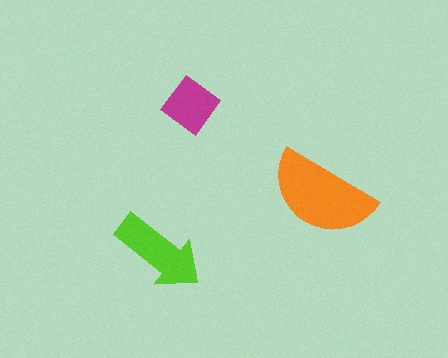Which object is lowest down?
The lime arrow is bottommost.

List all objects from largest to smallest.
The orange semicircle, the lime arrow, the magenta diamond.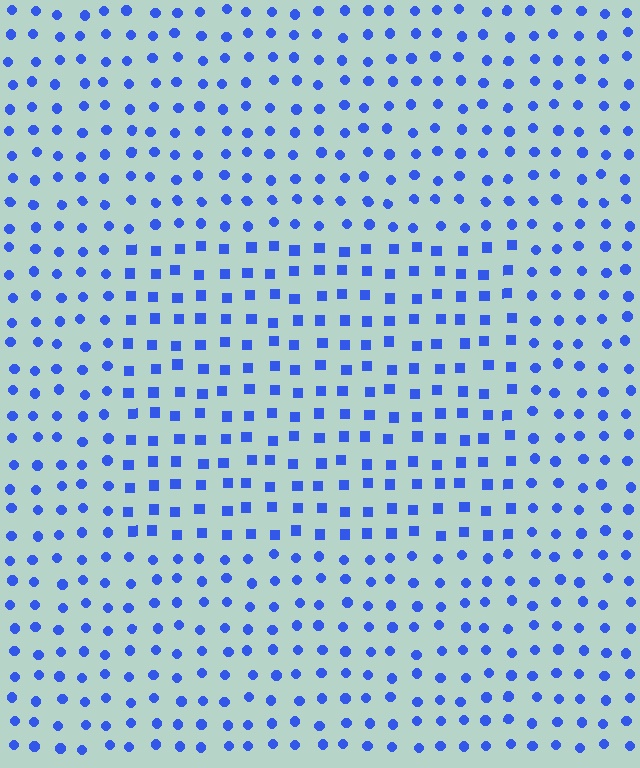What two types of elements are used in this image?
The image uses squares inside the rectangle region and circles outside it.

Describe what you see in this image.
The image is filled with small blue elements arranged in a uniform grid. A rectangle-shaped region contains squares, while the surrounding area contains circles. The boundary is defined purely by the change in element shape.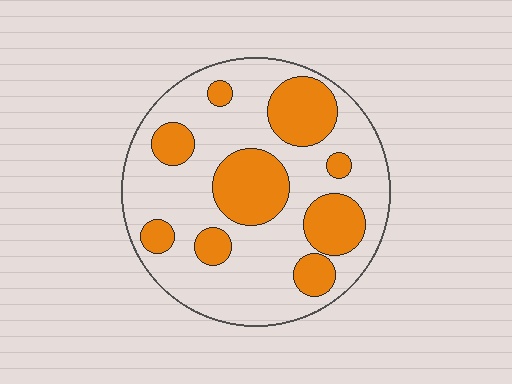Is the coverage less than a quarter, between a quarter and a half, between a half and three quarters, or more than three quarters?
Between a quarter and a half.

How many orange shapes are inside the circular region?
9.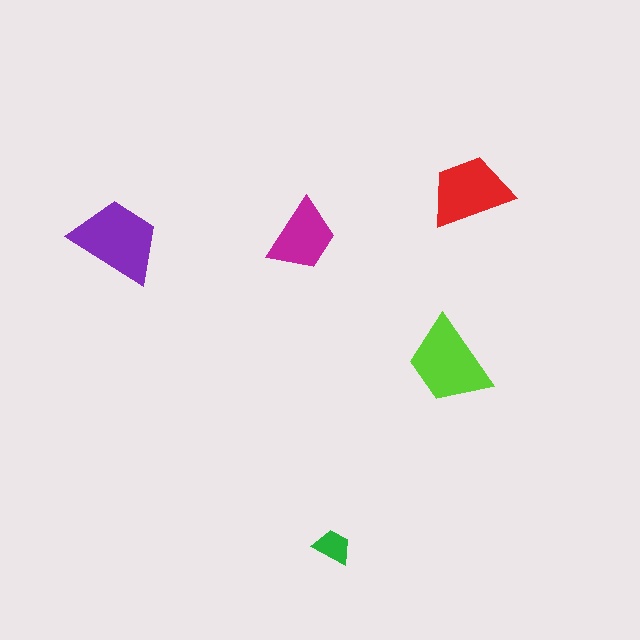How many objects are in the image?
There are 5 objects in the image.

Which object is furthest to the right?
The red trapezoid is rightmost.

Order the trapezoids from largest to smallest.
the purple one, the lime one, the red one, the magenta one, the green one.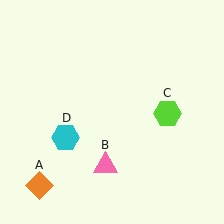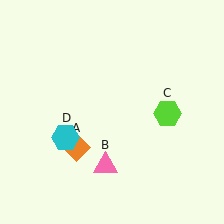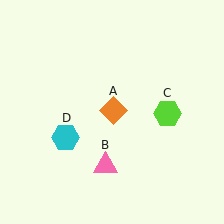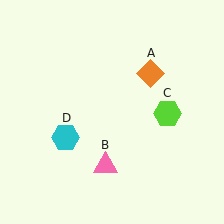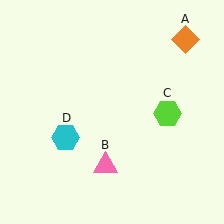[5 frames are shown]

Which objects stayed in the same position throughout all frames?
Pink triangle (object B) and lime hexagon (object C) and cyan hexagon (object D) remained stationary.